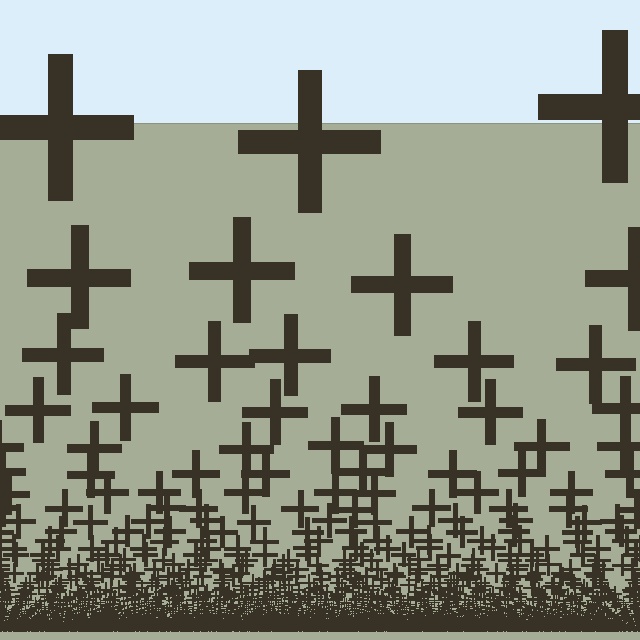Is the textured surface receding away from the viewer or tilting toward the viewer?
The surface appears to tilt toward the viewer. Texture elements get larger and sparser toward the top.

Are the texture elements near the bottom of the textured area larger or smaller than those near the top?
Smaller. The gradient is inverted — elements near the bottom are smaller and denser.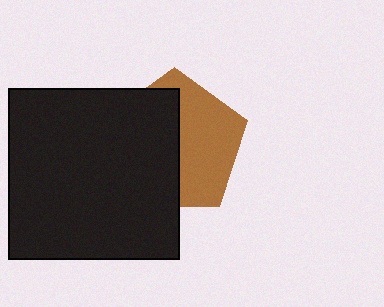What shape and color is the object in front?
The object in front is a black square.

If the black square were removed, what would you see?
You would see the complete brown pentagon.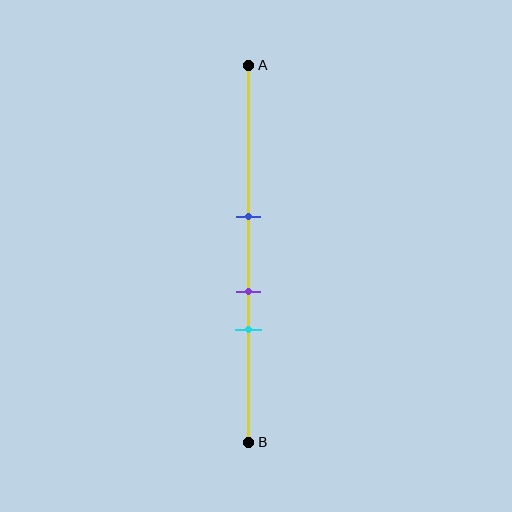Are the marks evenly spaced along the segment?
Yes, the marks are approximately evenly spaced.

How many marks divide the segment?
There are 3 marks dividing the segment.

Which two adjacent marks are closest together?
The purple and cyan marks are the closest adjacent pair.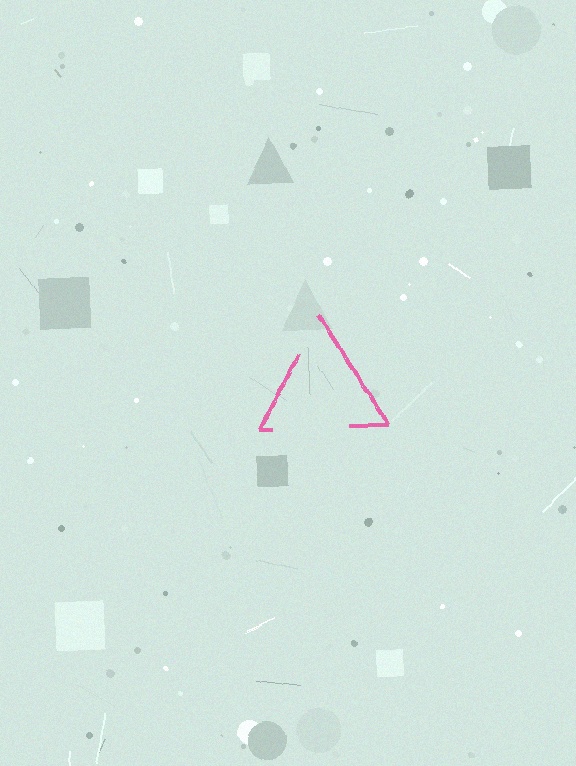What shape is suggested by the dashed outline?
The dashed outline suggests a triangle.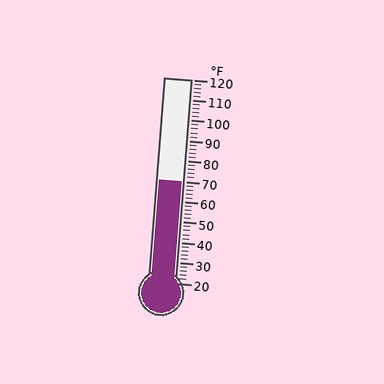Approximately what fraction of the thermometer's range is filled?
The thermometer is filled to approximately 50% of its range.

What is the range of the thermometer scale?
The thermometer scale ranges from 20°F to 120°F.